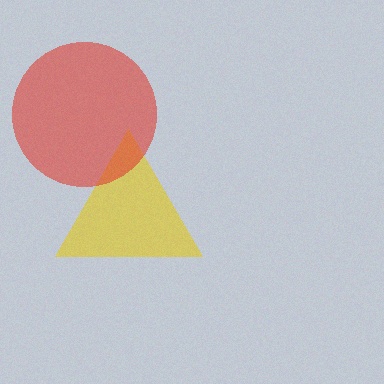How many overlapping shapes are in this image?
There are 2 overlapping shapes in the image.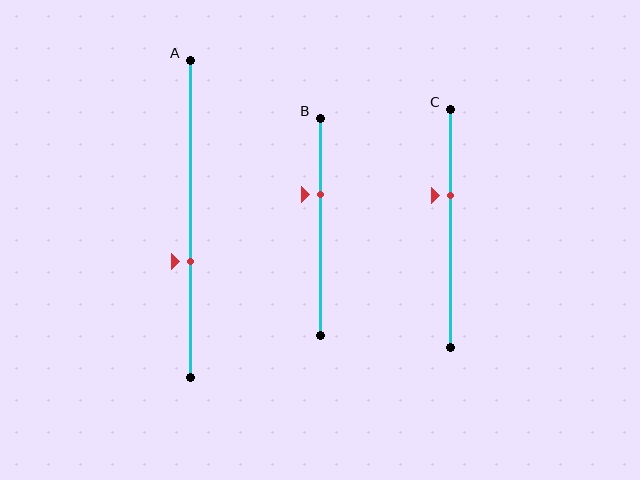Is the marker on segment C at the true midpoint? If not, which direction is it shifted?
No, the marker on segment C is shifted upward by about 14% of the segment length.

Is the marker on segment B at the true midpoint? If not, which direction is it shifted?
No, the marker on segment B is shifted upward by about 15% of the segment length.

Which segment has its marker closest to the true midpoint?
Segment A has its marker closest to the true midpoint.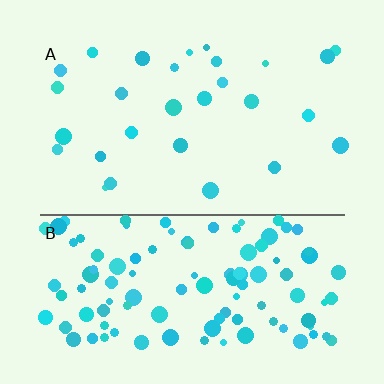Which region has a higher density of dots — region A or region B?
B (the bottom).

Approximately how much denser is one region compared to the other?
Approximately 4.0× — region B over region A.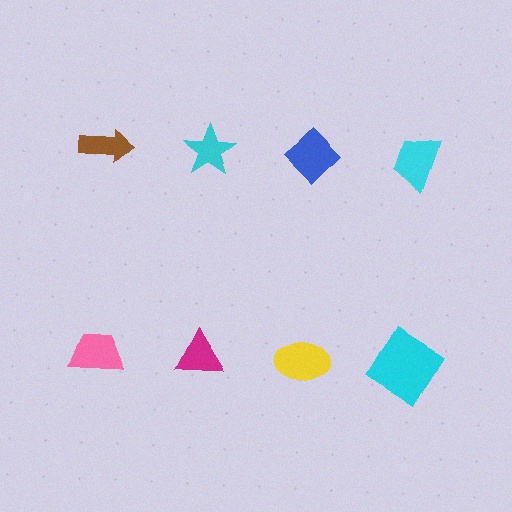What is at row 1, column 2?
A cyan star.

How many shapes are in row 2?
4 shapes.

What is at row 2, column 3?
A yellow ellipse.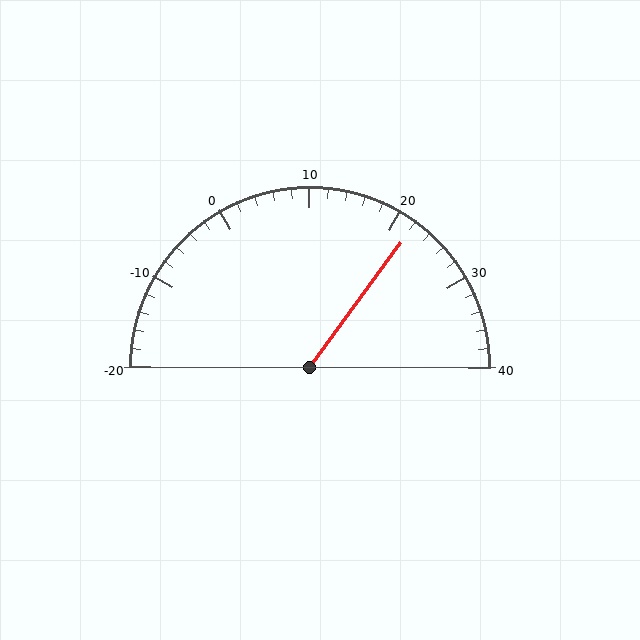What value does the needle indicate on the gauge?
The needle indicates approximately 22.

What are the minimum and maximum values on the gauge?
The gauge ranges from -20 to 40.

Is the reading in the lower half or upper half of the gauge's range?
The reading is in the upper half of the range (-20 to 40).